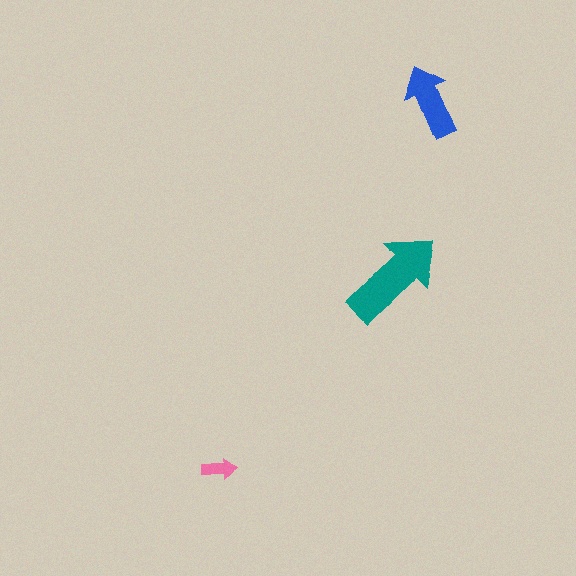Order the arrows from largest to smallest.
the teal one, the blue one, the pink one.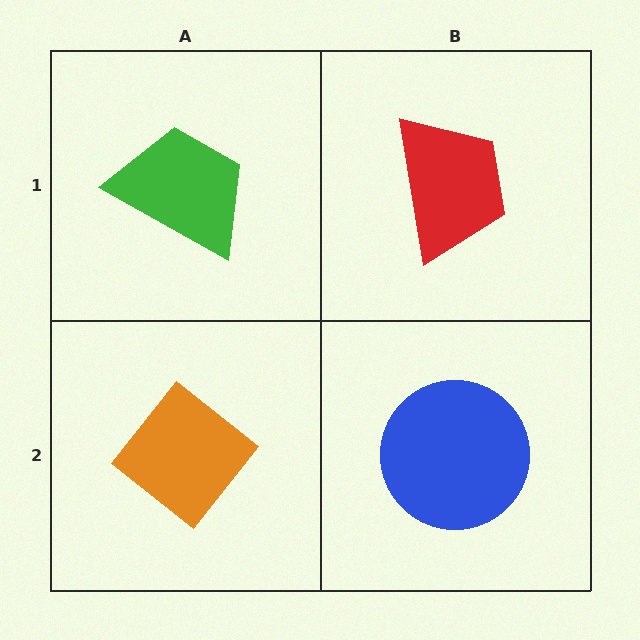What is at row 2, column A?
An orange diamond.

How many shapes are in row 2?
2 shapes.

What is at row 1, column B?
A red trapezoid.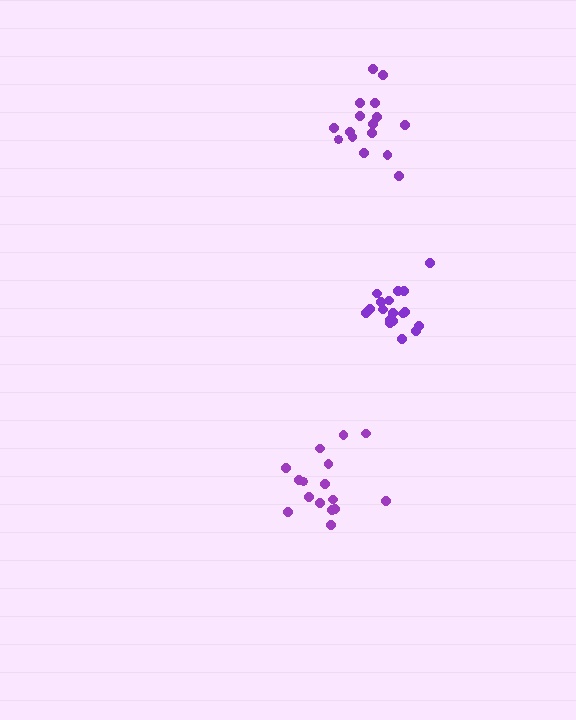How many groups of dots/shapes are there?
There are 3 groups.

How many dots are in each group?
Group 1: 16 dots, Group 2: 18 dots, Group 3: 16 dots (50 total).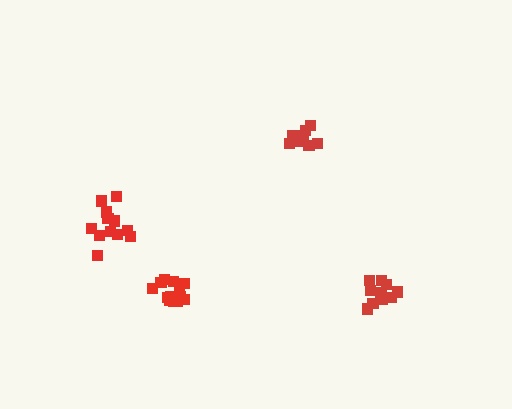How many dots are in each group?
Group 1: 9 dots, Group 2: 13 dots, Group 3: 13 dots, Group 4: 10 dots (45 total).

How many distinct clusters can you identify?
There are 4 distinct clusters.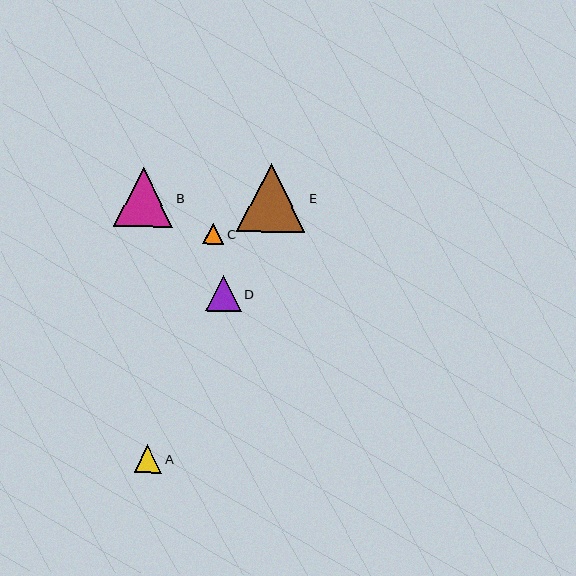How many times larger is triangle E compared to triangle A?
Triangle E is approximately 2.5 times the size of triangle A.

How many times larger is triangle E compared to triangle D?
Triangle E is approximately 1.9 times the size of triangle D.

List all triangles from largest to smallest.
From largest to smallest: E, B, D, A, C.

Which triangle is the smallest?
Triangle C is the smallest with a size of approximately 21 pixels.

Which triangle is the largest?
Triangle E is the largest with a size of approximately 69 pixels.